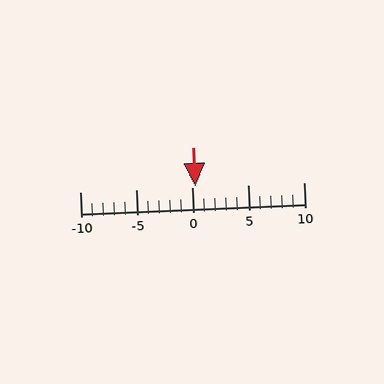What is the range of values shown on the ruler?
The ruler shows values from -10 to 10.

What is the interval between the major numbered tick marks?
The major tick marks are spaced 5 units apart.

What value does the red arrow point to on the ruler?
The red arrow points to approximately 0.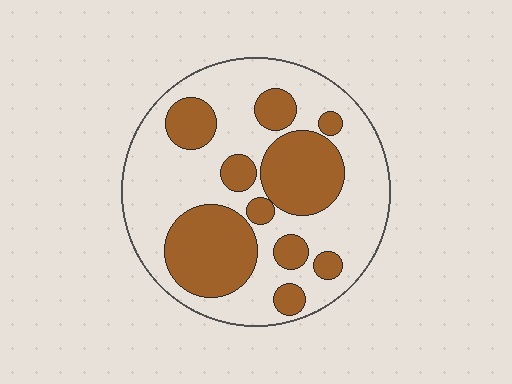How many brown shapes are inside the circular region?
10.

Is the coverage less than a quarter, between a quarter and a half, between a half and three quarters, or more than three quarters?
Between a quarter and a half.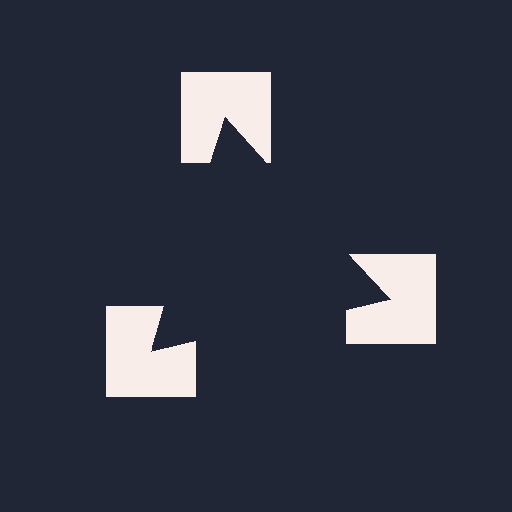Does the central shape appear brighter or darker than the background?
It typically appears slightly darker than the background, even though no actual brightness change is drawn.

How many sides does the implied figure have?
3 sides.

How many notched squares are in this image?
There are 3 — one at each vertex of the illusory triangle.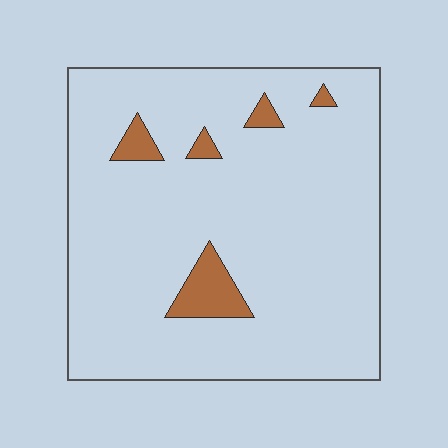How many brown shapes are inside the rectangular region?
5.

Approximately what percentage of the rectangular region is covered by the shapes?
Approximately 5%.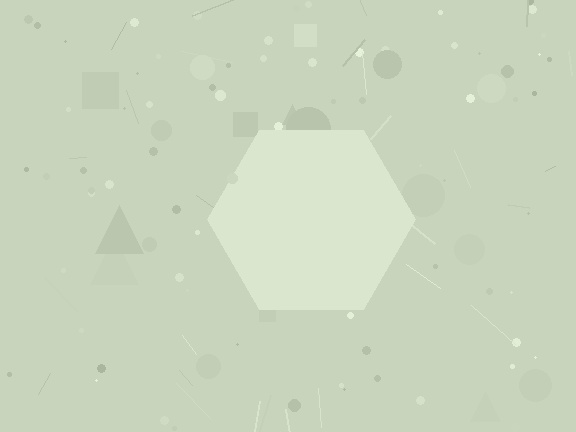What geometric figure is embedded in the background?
A hexagon is embedded in the background.